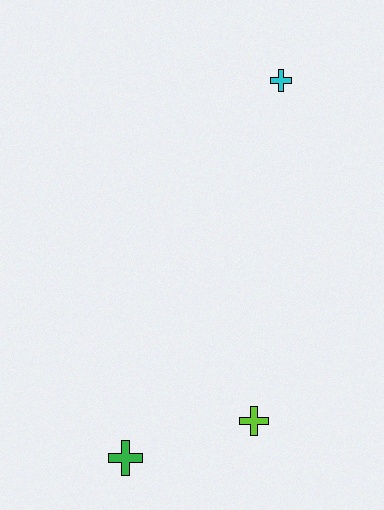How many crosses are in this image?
There are 3 crosses.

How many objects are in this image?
There are 3 objects.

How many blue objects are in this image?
There are no blue objects.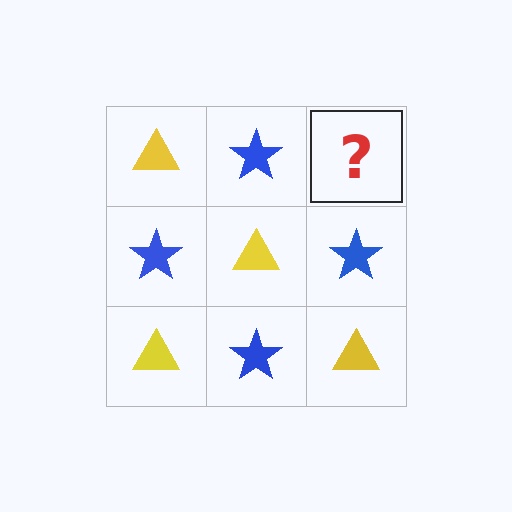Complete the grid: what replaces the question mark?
The question mark should be replaced with a yellow triangle.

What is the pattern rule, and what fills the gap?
The rule is that it alternates yellow triangle and blue star in a checkerboard pattern. The gap should be filled with a yellow triangle.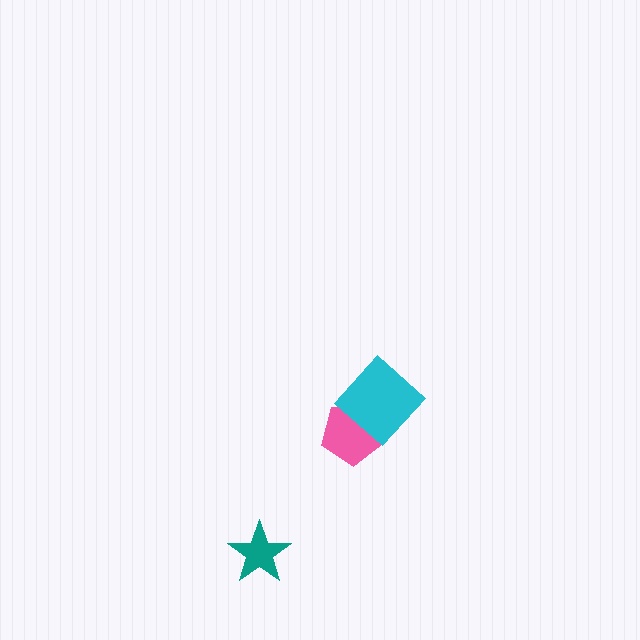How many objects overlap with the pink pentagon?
1 object overlaps with the pink pentagon.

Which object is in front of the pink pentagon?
The cyan diamond is in front of the pink pentagon.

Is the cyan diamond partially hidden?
No, no other shape covers it.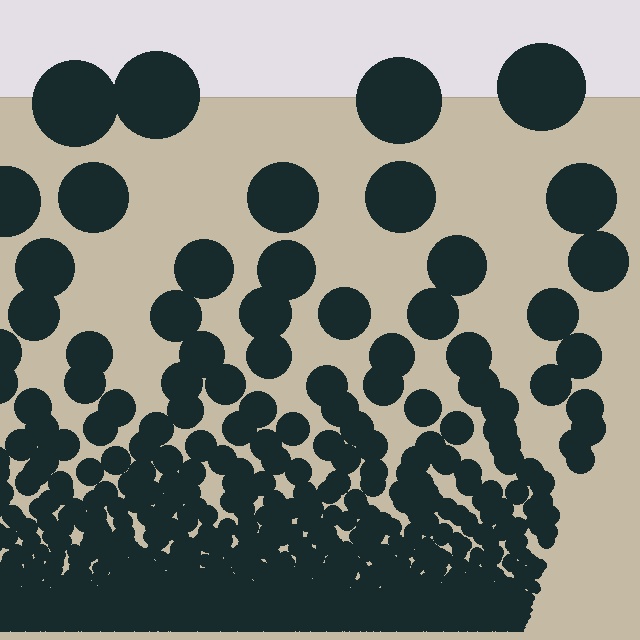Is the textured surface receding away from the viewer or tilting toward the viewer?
The surface appears to tilt toward the viewer. Texture elements get larger and sparser toward the top.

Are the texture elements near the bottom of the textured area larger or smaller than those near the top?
Smaller. The gradient is inverted — elements near the bottom are smaller and denser.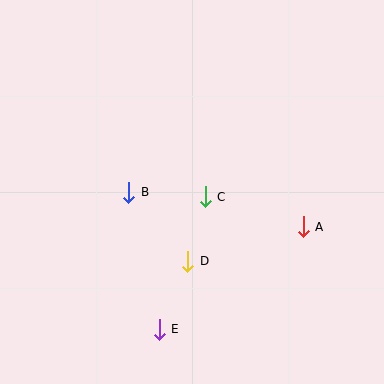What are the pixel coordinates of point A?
Point A is at (303, 227).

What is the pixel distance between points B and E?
The distance between B and E is 141 pixels.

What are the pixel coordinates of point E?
Point E is at (159, 329).